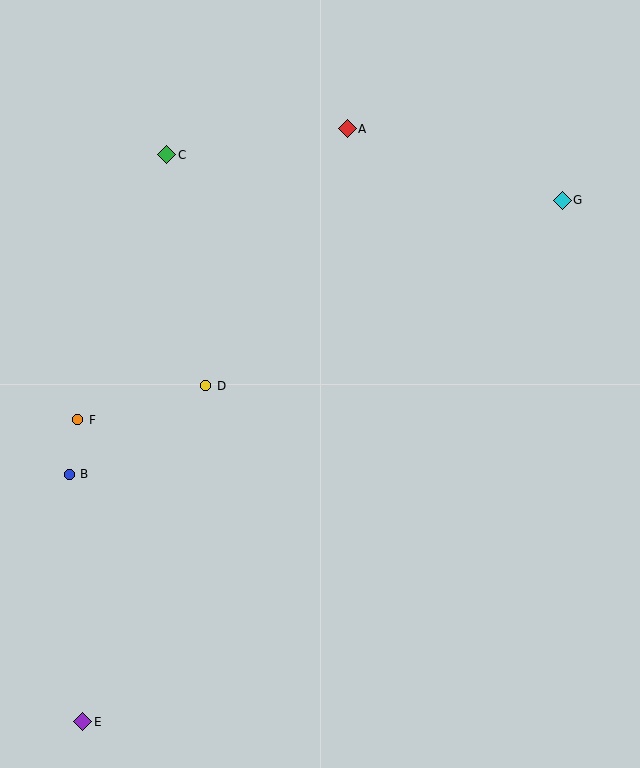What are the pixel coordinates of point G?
Point G is at (562, 200).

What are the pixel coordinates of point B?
Point B is at (69, 474).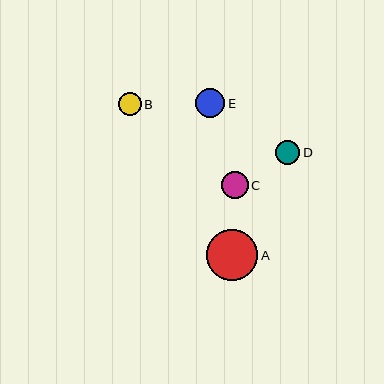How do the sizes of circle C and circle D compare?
Circle C and circle D are approximately the same size.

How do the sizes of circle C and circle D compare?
Circle C and circle D are approximately the same size.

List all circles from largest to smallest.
From largest to smallest: A, E, C, D, B.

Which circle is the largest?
Circle A is the largest with a size of approximately 51 pixels.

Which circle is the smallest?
Circle B is the smallest with a size of approximately 23 pixels.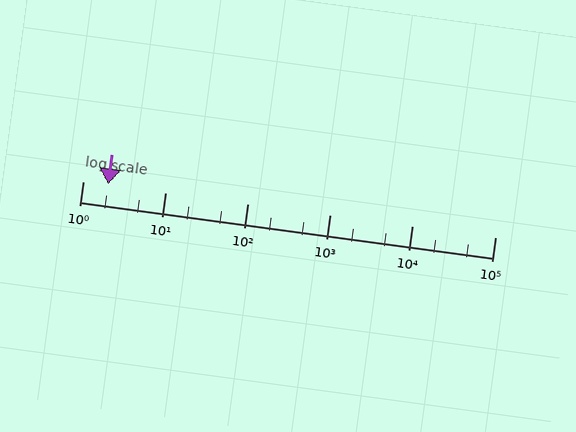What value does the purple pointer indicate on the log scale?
The pointer indicates approximately 2.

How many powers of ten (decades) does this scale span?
The scale spans 5 decades, from 1 to 100000.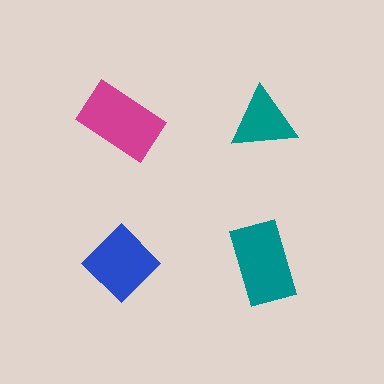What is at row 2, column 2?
A teal rectangle.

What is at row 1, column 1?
A magenta rectangle.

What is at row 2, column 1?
A blue diamond.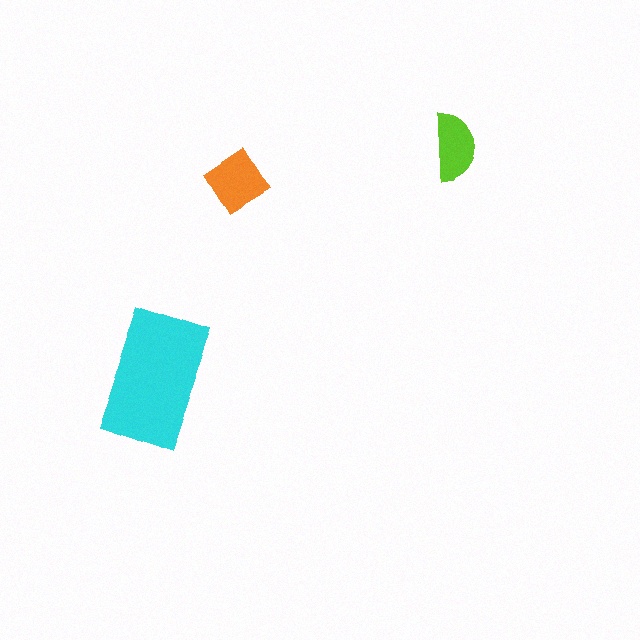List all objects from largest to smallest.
The cyan rectangle, the orange diamond, the lime semicircle.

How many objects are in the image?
There are 3 objects in the image.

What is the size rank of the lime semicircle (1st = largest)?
3rd.